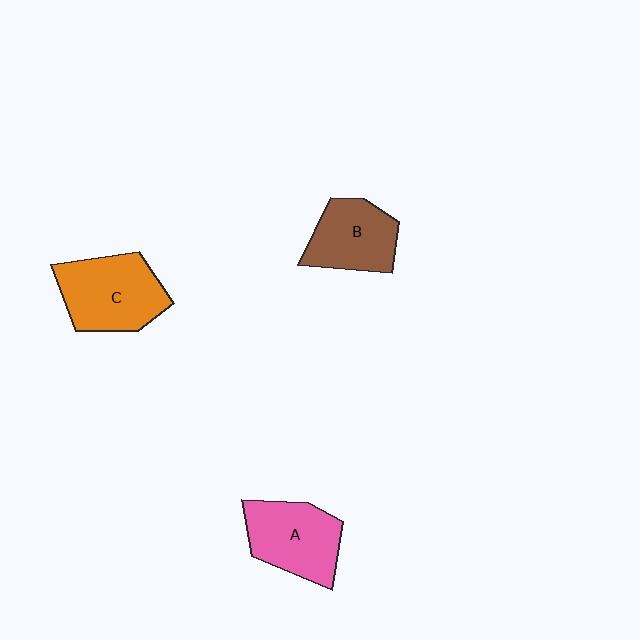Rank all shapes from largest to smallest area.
From largest to smallest: C (orange), A (pink), B (brown).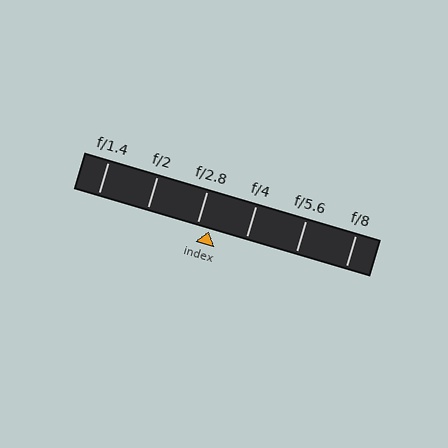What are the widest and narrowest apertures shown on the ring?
The widest aperture shown is f/1.4 and the narrowest is f/8.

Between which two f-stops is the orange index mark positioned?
The index mark is between f/2.8 and f/4.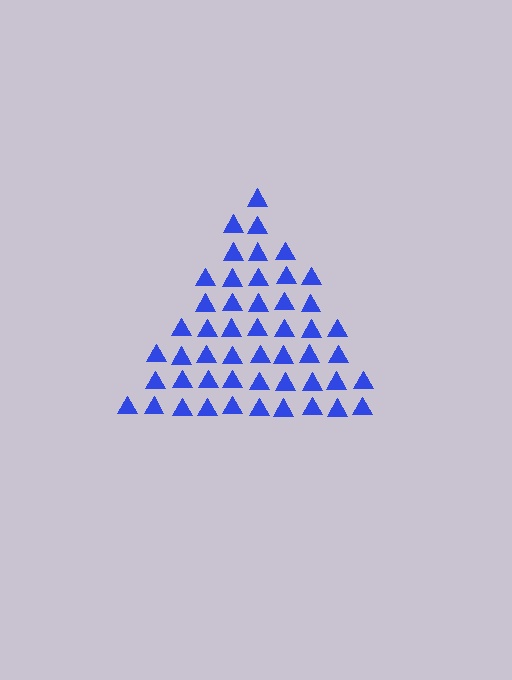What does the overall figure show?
The overall figure shows a triangle.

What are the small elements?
The small elements are triangles.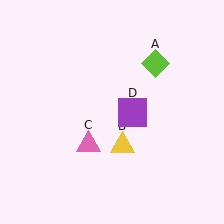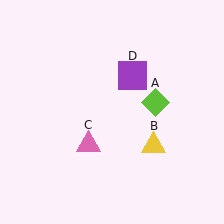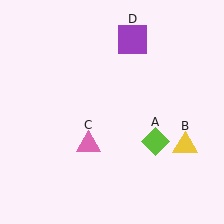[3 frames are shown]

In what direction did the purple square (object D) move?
The purple square (object D) moved up.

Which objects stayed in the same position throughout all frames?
Pink triangle (object C) remained stationary.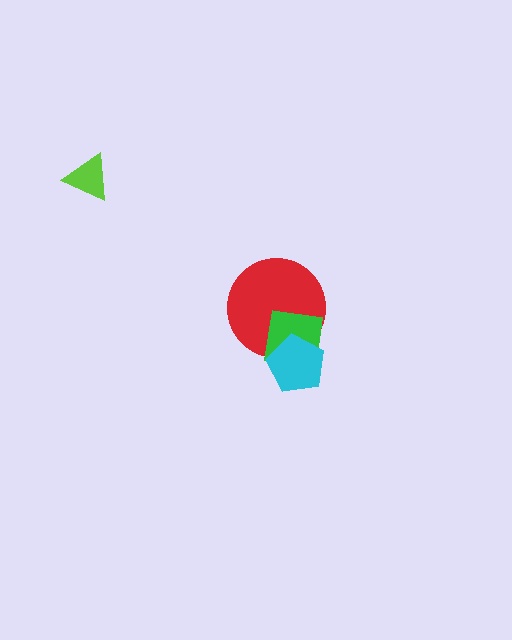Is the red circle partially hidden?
Yes, it is partially covered by another shape.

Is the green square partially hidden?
Yes, it is partially covered by another shape.